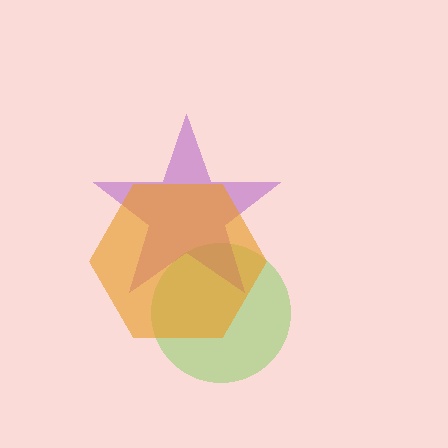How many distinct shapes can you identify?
There are 3 distinct shapes: a lime circle, a purple star, an orange hexagon.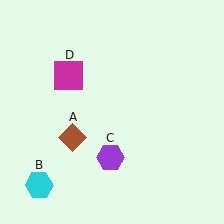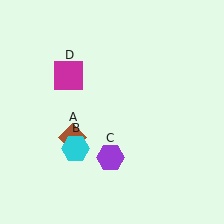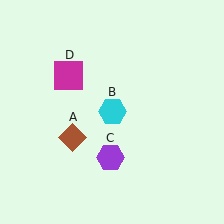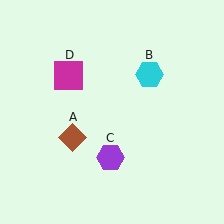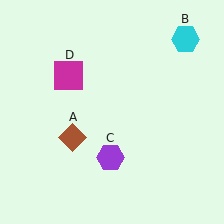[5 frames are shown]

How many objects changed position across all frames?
1 object changed position: cyan hexagon (object B).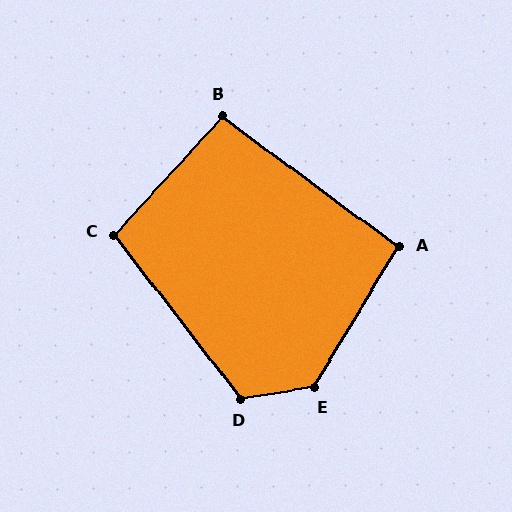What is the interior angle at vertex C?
Approximately 100 degrees (obtuse).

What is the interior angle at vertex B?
Approximately 96 degrees (obtuse).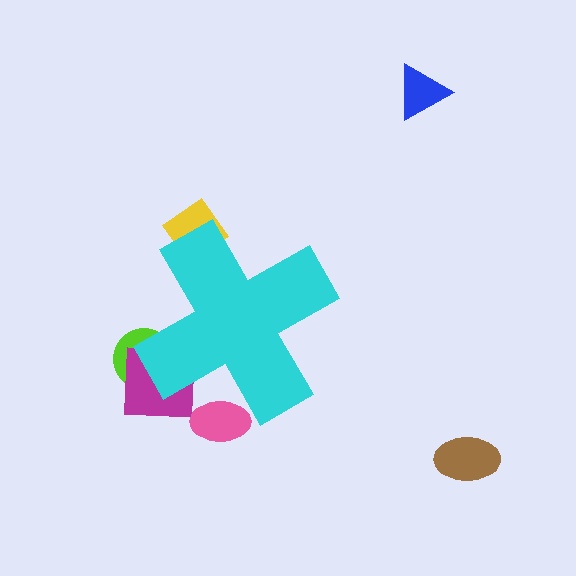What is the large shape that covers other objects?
A cyan cross.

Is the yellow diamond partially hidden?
Yes, the yellow diamond is partially hidden behind the cyan cross.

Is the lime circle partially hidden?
Yes, the lime circle is partially hidden behind the cyan cross.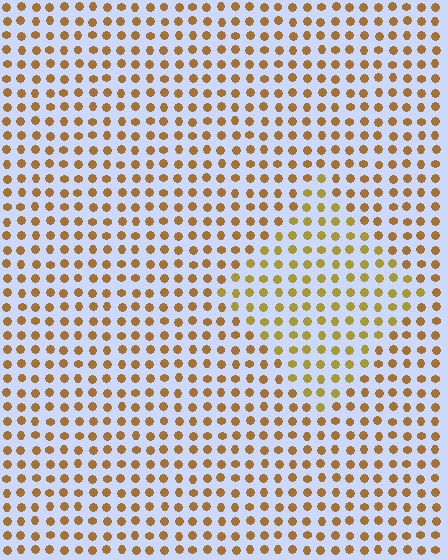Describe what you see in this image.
The image is filled with small brown elements in a uniform arrangement. A diamond-shaped region is visible where the elements are tinted to a slightly different hue, forming a subtle color boundary.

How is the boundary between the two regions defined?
The boundary is defined purely by a slight shift in hue (about 21 degrees). Spacing, size, and orientation are identical on both sides.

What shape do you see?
I see a diamond.